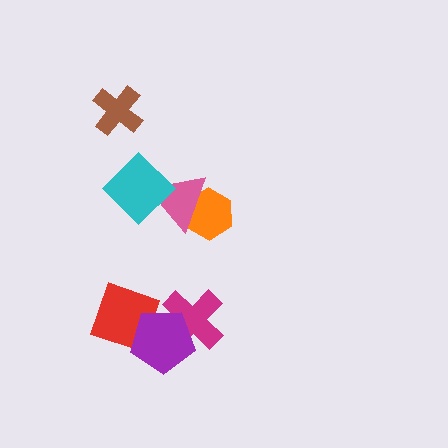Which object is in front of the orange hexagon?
The pink triangle is in front of the orange hexagon.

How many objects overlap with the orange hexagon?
1 object overlaps with the orange hexagon.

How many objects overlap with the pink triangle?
2 objects overlap with the pink triangle.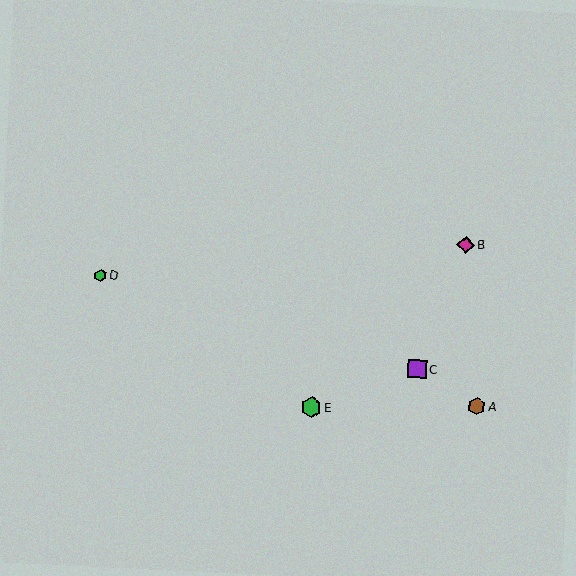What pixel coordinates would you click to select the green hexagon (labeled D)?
Click at (101, 275) to select the green hexagon D.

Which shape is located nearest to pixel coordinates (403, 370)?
The purple square (labeled C) at (417, 369) is nearest to that location.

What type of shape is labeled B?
Shape B is a magenta diamond.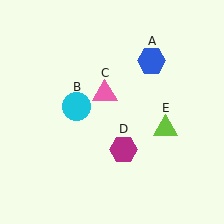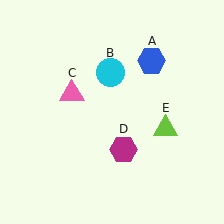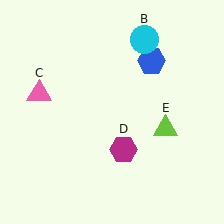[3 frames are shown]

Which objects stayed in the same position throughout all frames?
Blue hexagon (object A) and magenta hexagon (object D) and lime triangle (object E) remained stationary.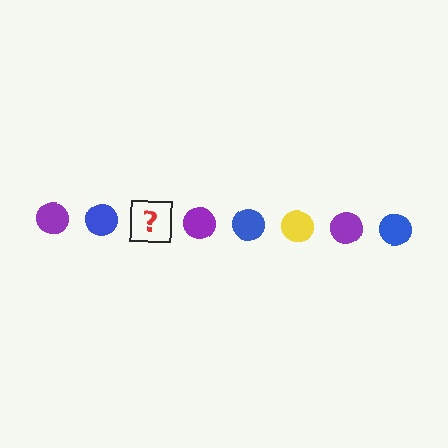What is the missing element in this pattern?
The missing element is a yellow circle.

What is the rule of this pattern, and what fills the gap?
The rule is that the pattern cycles through purple, blue, yellow circles. The gap should be filled with a yellow circle.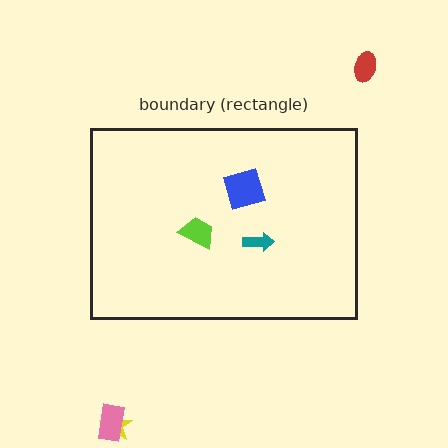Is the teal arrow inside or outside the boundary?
Inside.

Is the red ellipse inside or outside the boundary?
Outside.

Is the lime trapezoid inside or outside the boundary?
Inside.